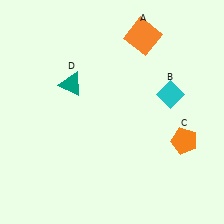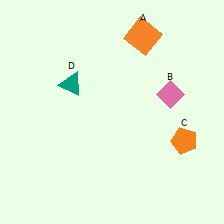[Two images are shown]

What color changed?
The diamond (B) changed from cyan in Image 1 to pink in Image 2.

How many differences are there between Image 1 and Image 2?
There is 1 difference between the two images.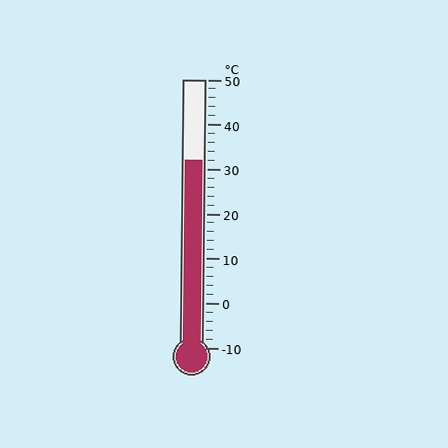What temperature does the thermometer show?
The thermometer shows approximately 32°C.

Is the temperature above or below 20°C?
The temperature is above 20°C.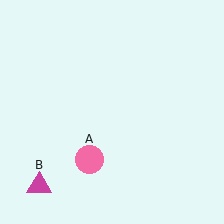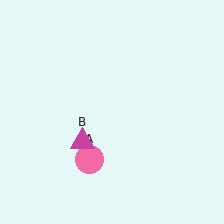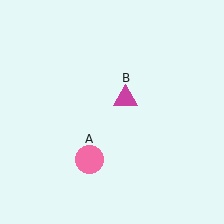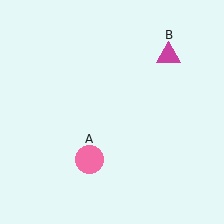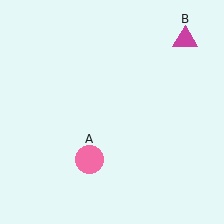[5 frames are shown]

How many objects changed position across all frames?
1 object changed position: magenta triangle (object B).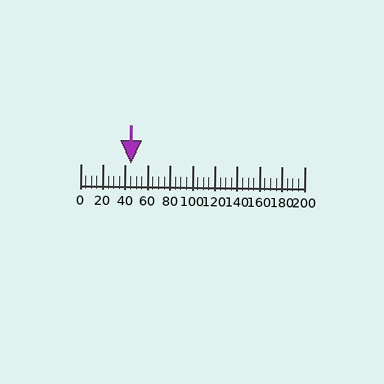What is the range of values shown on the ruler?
The ruler shows values from 0 to 200.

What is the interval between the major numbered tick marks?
The major tick marks are spaced 20 units apart.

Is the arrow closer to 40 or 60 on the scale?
The arrow is closer to 40.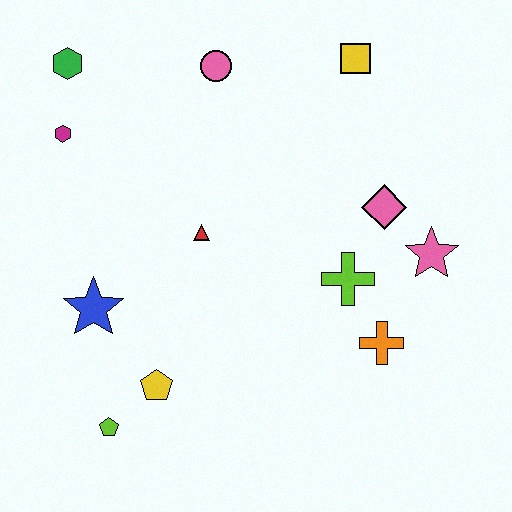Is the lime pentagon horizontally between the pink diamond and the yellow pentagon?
No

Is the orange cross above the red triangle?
No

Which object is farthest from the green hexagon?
The orange cross is farthest from the green hexagon.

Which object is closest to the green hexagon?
The magenta hexagon is closest to the green hexagon.